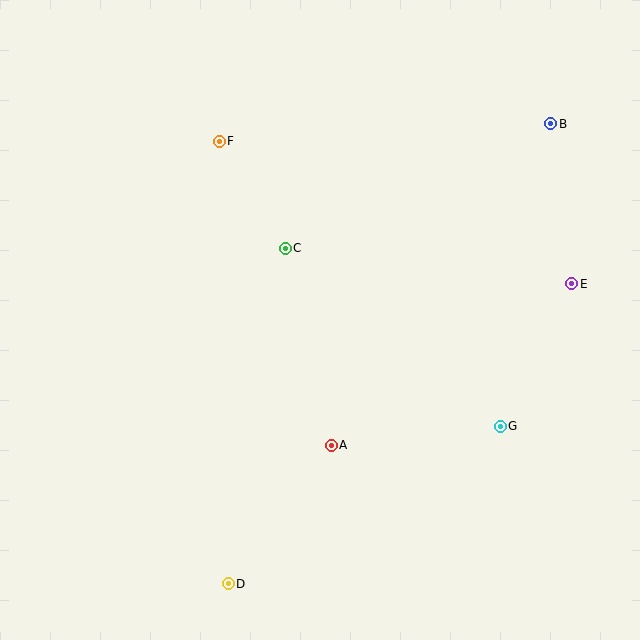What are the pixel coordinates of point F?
Point F is at (219, 141).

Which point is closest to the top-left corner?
Point F is closest to the top-left corner.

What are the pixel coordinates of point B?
Point B is at (551, 124).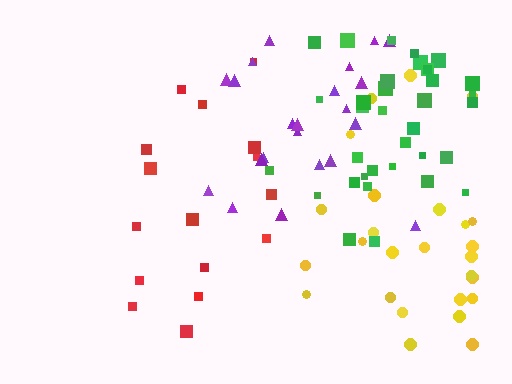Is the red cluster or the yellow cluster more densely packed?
Yellow.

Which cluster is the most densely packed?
Green.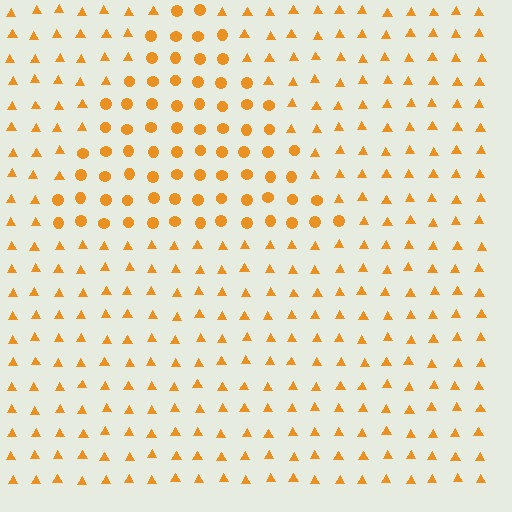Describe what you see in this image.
The image is filled with small orange elements arranged in a uniform grid. A triangle-shaped region contains circles, while the surrounding area contains triangles. The boundary is defined purely by the change in element shape.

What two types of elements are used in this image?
The image uses circles inside the triangle region and triangles outside it.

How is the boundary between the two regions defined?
The boundary is defined by a change in element shape: circles inside vs. triangles outside. All elements share the same color and spacing.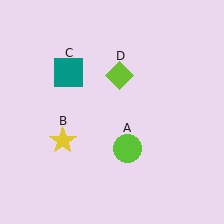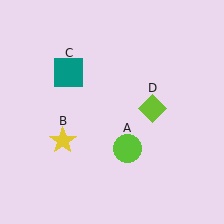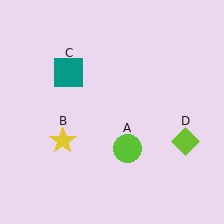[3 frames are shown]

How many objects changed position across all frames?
1 object changed position: lime diamond (object D).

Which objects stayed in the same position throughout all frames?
Lime circle (object A) and yellow star (object B) and teal square (object C) remained stationary.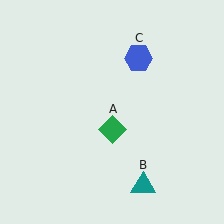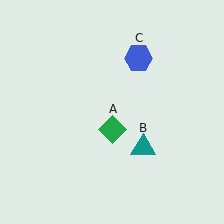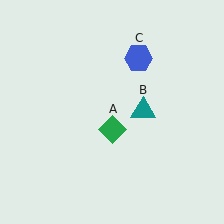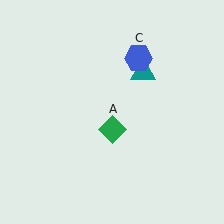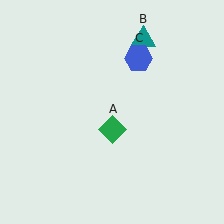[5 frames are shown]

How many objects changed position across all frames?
1 object changed position: teal triangle (object B).